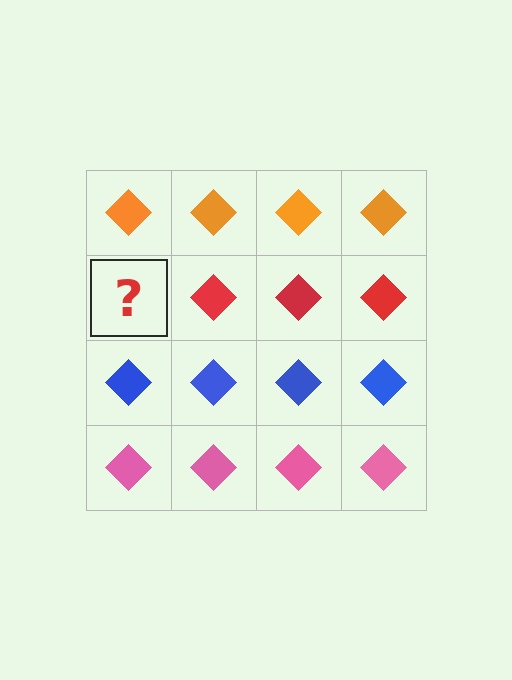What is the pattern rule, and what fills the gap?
The rule is that each row has a consistent color. The gap should be filled with a red diamond.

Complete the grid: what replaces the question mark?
The question mark should be replaced with a red diamond.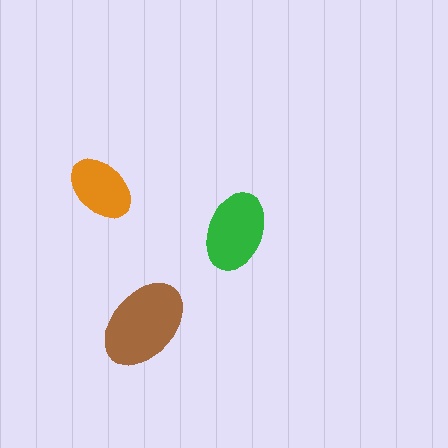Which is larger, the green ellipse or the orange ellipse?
The green one.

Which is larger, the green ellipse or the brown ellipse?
The brown one.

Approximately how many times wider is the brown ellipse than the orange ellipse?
About 1.5 times wider.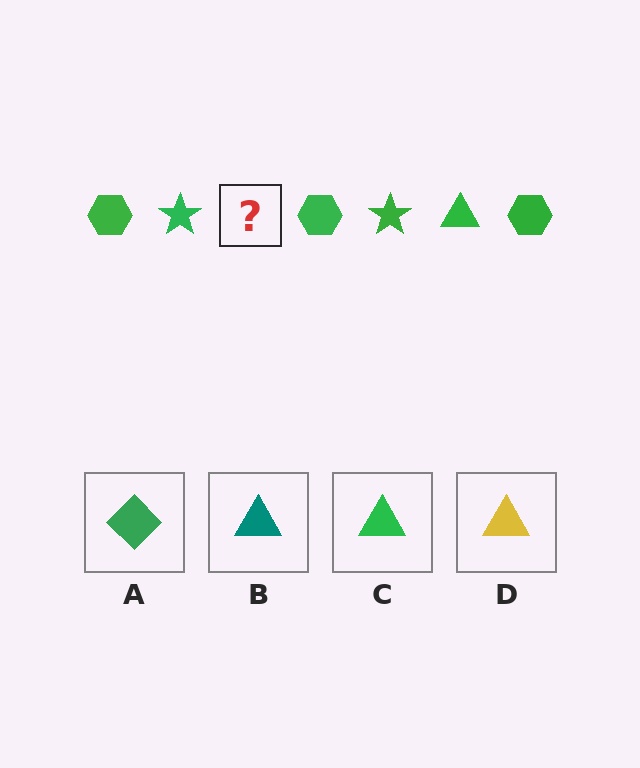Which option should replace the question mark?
Option C.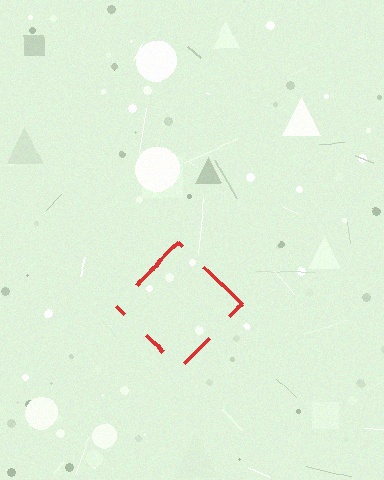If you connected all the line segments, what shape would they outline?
They would outline a diamond.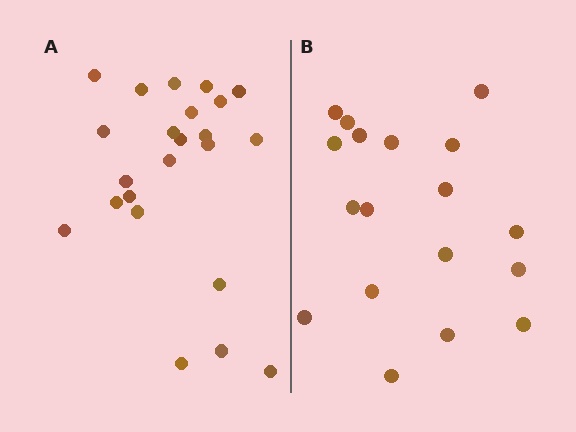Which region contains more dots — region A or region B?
Region A (the left region) has more dots.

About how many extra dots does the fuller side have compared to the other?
Region A has about 5 more dots than region B.